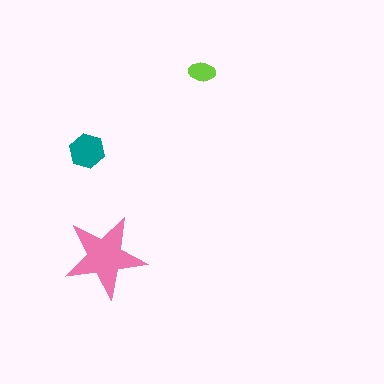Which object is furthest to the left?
The teal hexagon is leftmost.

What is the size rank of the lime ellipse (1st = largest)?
3rd.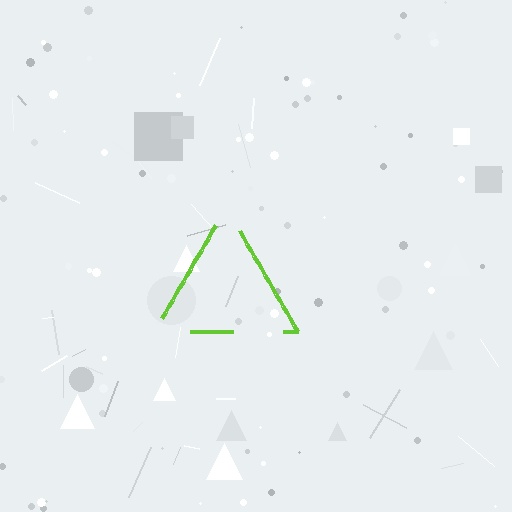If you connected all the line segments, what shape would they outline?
They would outline a triangle.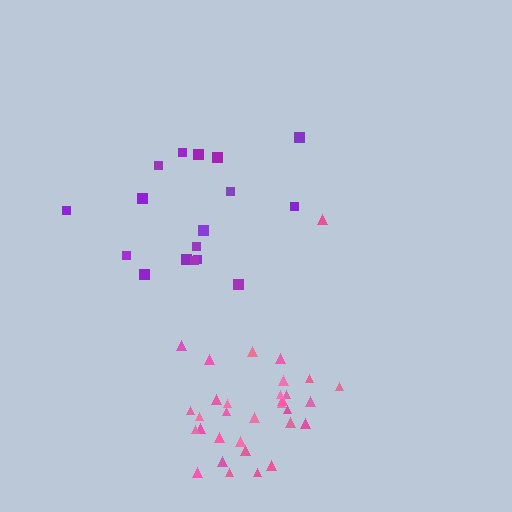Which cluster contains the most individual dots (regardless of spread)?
Pink (32).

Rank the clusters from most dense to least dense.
pink, purple.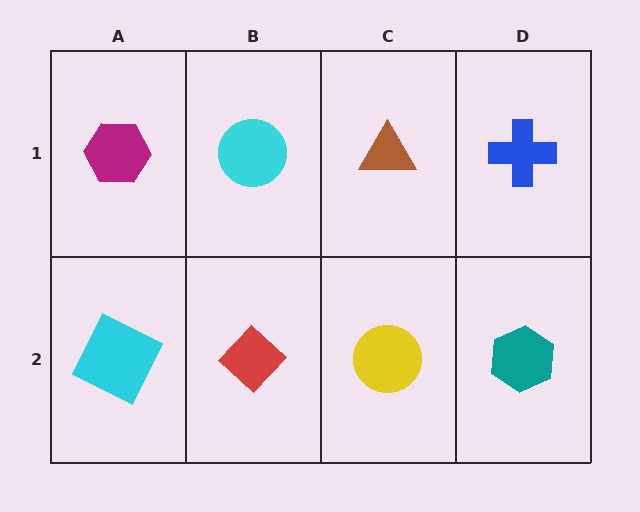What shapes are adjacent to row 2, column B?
A cyan circle (row 1, column B), a cyan square (row 2, column A), a yellow circle (row 2, column C).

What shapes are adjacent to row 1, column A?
A cyan square (row 2, column A), a cyan circle (row 1, column B).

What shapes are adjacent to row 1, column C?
A yellow circle (row 2, column C), a cyan circle (row 1, column B), a blue cross (row 1, column D).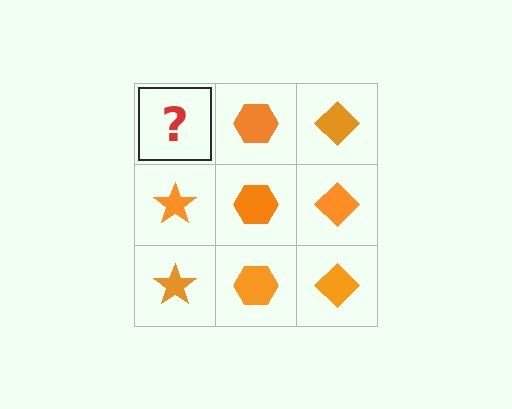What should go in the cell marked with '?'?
The missing cell should contain an orange star.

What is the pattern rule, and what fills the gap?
The rule is that each column has a consistent shape. The gap should be filled with an orange star.